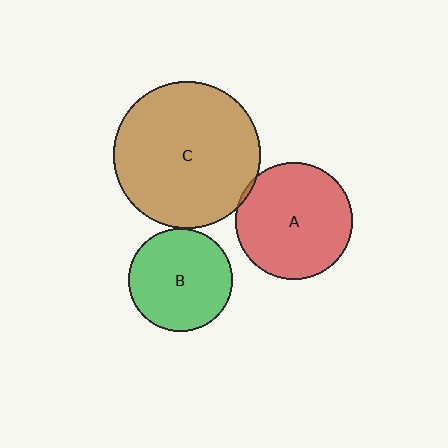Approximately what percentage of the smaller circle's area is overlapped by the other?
Approximately 5%.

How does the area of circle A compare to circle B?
Approximately 1.3 times.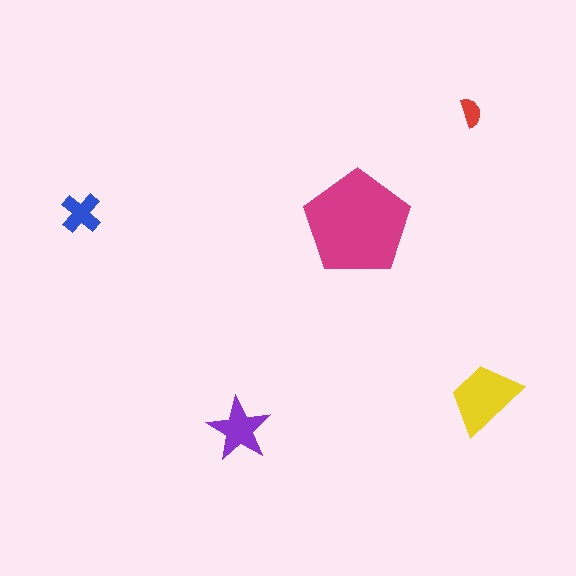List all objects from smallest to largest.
The red semicircle, the blue cross, the purple star, the yellow trapezoid, the magenta pentagon.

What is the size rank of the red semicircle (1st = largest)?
5th.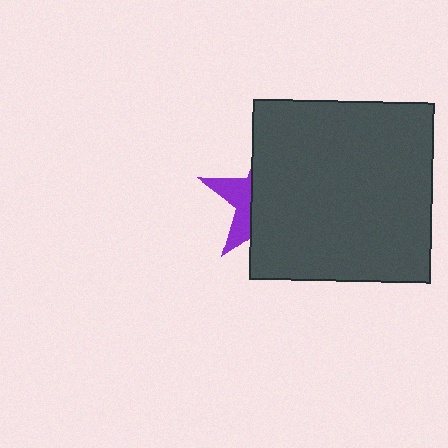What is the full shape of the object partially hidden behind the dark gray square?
The partially hidden object is a purple star.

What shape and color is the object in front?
The object in front is a dark gray square.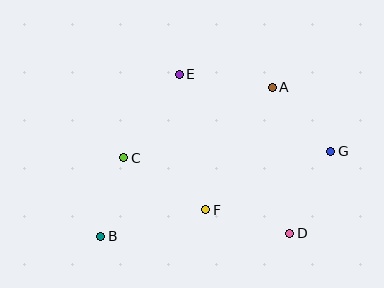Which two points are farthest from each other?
Points B and G are farthest from each other.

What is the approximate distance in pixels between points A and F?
The distance between A and F is approximately 139 pixels.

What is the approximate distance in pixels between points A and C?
The distance between A and C is approximately 165 pixels.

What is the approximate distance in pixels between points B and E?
The distance between B and E is approximately 180 pixels.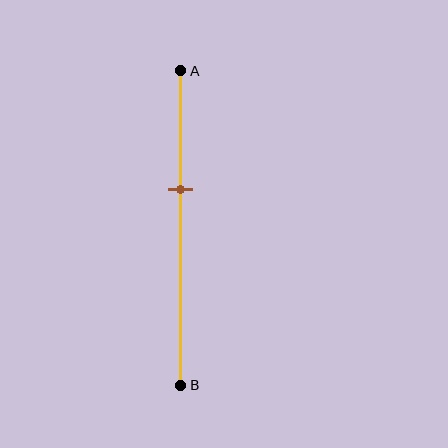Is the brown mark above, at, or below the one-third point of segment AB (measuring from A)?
The brown mark is below the one-third point of segment AB.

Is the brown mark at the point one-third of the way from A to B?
No, the mark is at about 40% from A, not at the 33% one-third point.